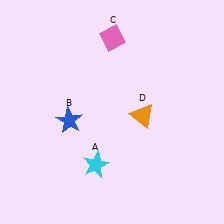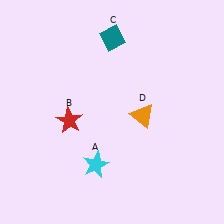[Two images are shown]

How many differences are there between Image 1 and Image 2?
There are 2 differences between the two images.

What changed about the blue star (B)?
In Image 1, B is blue. In Image 2, it changed to red.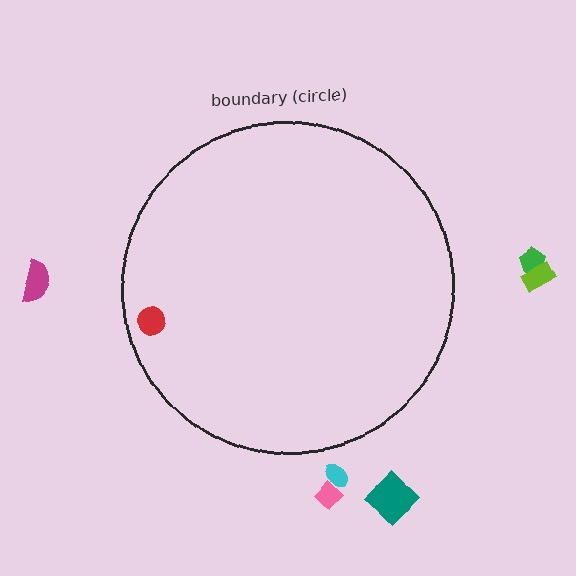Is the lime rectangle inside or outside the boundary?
Outside.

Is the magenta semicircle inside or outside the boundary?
Outside.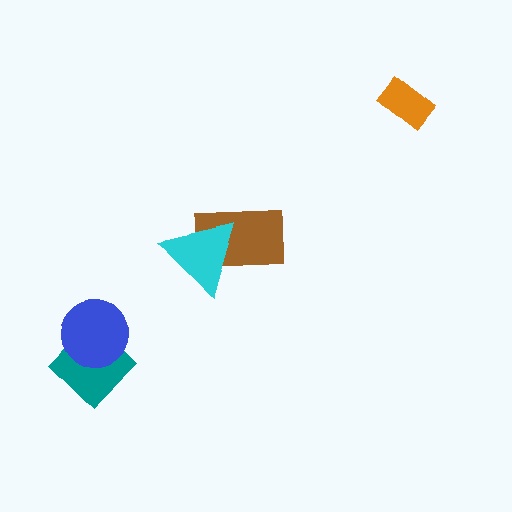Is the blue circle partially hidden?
No, no other shape covers it.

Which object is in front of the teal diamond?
The blue circle is in front of the teal diamond.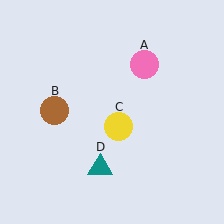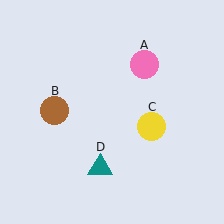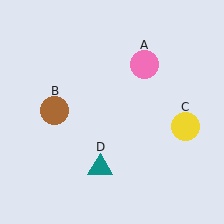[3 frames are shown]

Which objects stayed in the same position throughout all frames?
Pink circle (object A) and brown circle (object B) and teal triangle (object D) remained stationary.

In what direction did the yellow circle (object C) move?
The yellow circle (object C) moved right.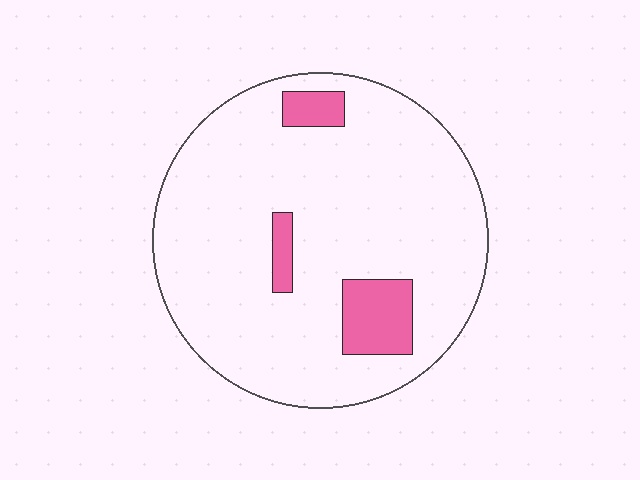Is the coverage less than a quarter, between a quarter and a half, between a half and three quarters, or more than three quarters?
Less than a quarter.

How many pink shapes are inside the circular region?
3.